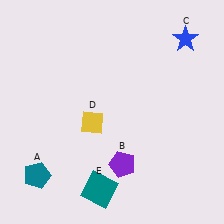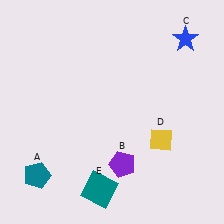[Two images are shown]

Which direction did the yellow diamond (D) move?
The yellow diamond (D) moved right.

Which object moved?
The yellow diamond (D) moved right.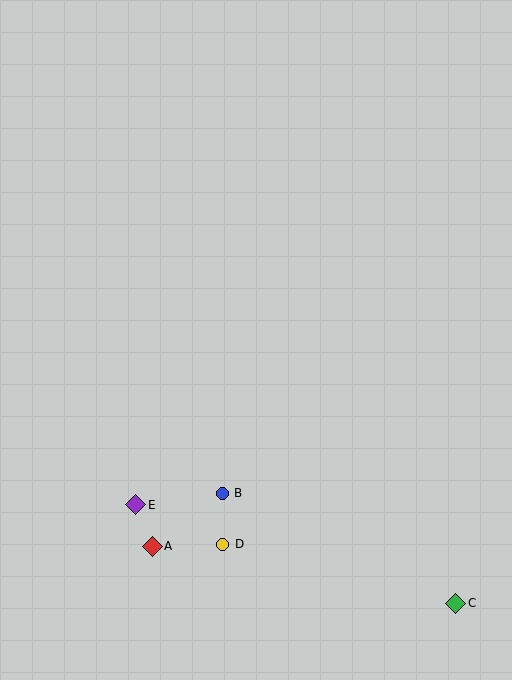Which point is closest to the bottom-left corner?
Point A is closest to the bottom-left corner.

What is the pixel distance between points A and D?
The distance between A and D is 71 pixels.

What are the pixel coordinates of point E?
Point E is at (136, 505).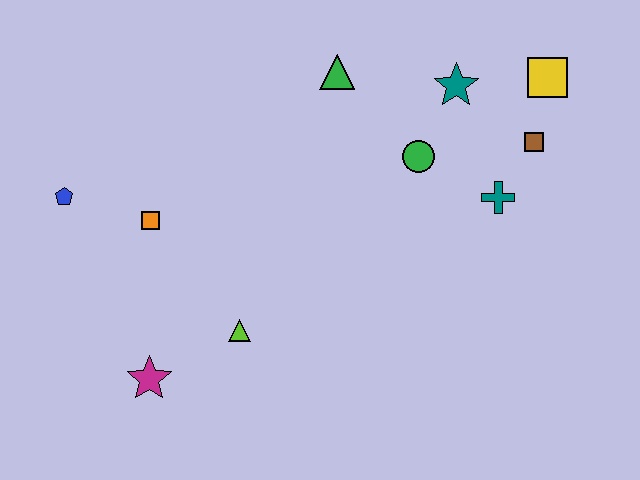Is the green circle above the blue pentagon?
Yes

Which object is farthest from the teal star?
The magenta star is farthest from the teal star.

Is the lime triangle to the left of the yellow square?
Yes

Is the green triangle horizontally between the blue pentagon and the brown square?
Yes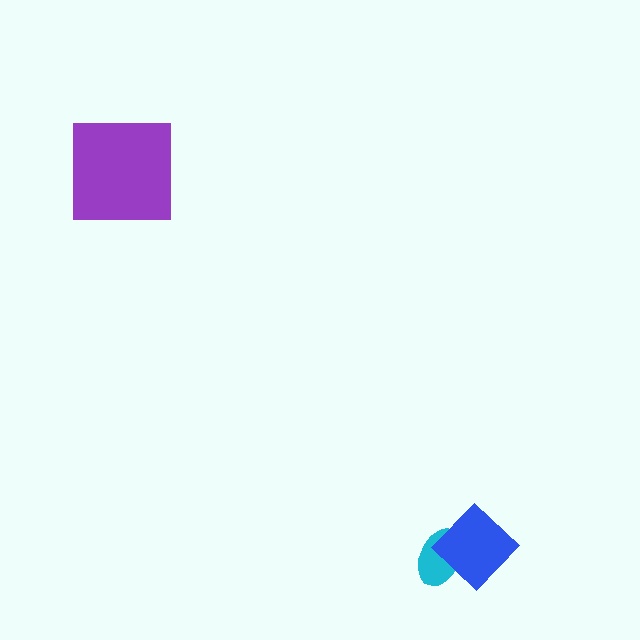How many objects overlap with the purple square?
0 objects overlap with the purple square.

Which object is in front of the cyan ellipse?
The blue diamond is in front of the cyan ellipse.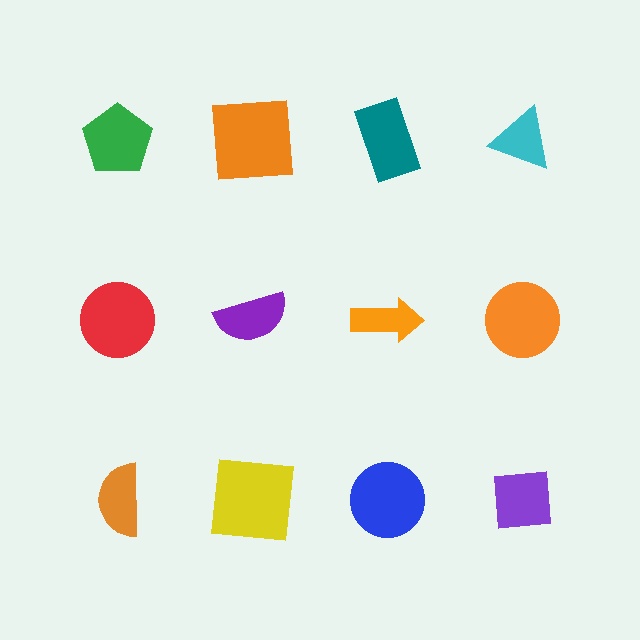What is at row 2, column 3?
An orange arrow.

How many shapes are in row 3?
4 shapes.